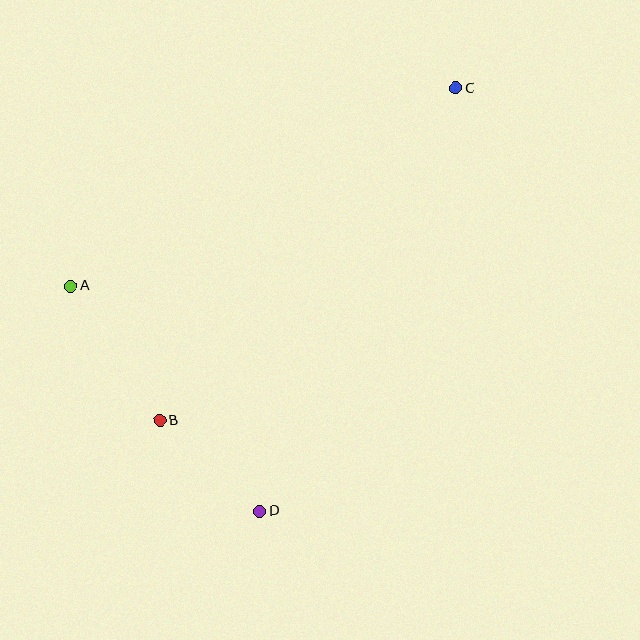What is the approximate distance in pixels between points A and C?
The distance between A and C is approximately 433 pixels.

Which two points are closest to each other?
Points B and D are closest to each other.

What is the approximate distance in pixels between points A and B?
The distance between A and B is approximately 161 pixels.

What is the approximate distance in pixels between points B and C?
The distance between B and C is approximately 445 pixels.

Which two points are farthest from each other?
Points C and D are farthest from each other.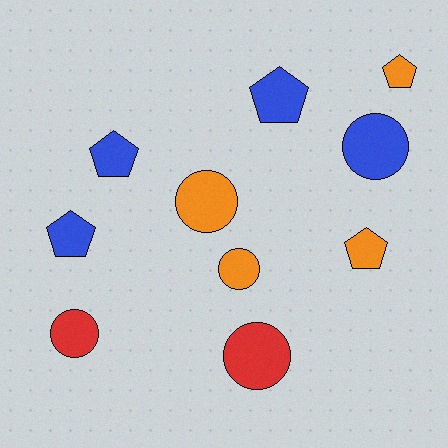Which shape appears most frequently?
Circle, with 5 objects.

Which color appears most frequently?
Orange, with 4 objects.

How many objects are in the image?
There are 10 objects.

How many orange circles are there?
There are 2 orange circles.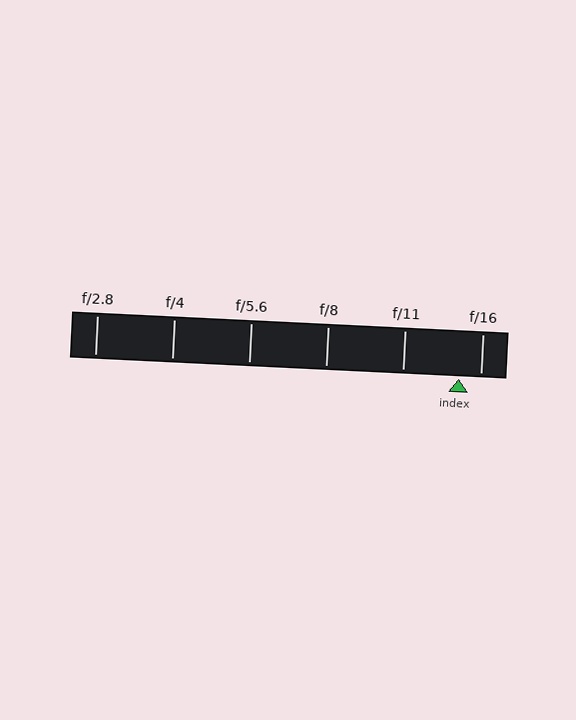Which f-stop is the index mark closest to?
The index mark is closest to f/16.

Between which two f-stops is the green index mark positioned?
The index mark is between f/11 and f/16.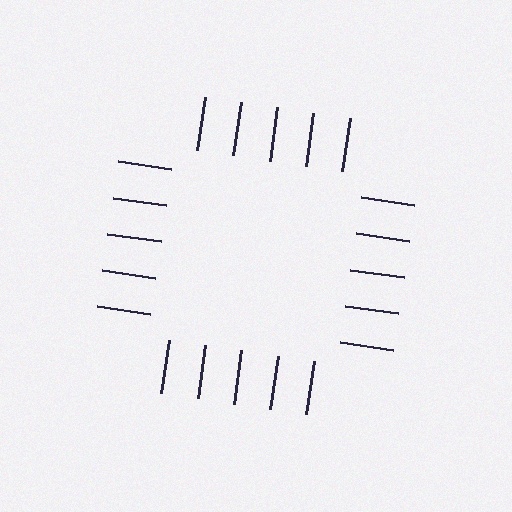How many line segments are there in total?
20 — 5 along each of the 4 edges.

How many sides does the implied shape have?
4 sides — the line-ends trace a square.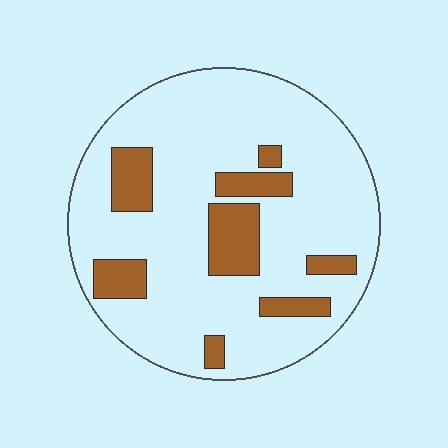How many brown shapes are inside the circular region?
8.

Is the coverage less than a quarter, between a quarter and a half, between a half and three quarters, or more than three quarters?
Less than a quarter.